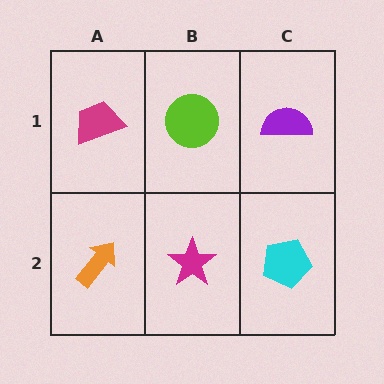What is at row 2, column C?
A cyan pentagon.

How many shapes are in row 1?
3 shapes.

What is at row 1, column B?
A lime circle.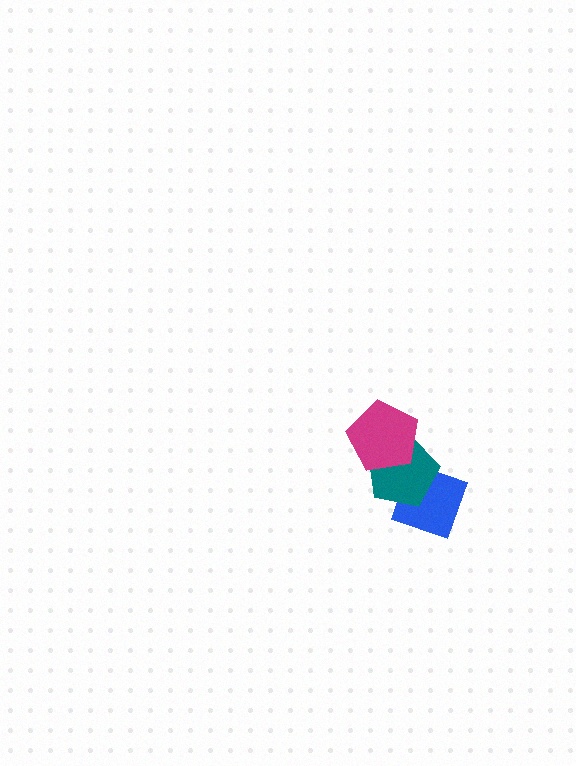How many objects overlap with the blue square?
1 object overlaps with the blue square.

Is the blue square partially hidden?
Yes, it is partially covered by another shape.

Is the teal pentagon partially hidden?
Yes, it is partially covered by another shape.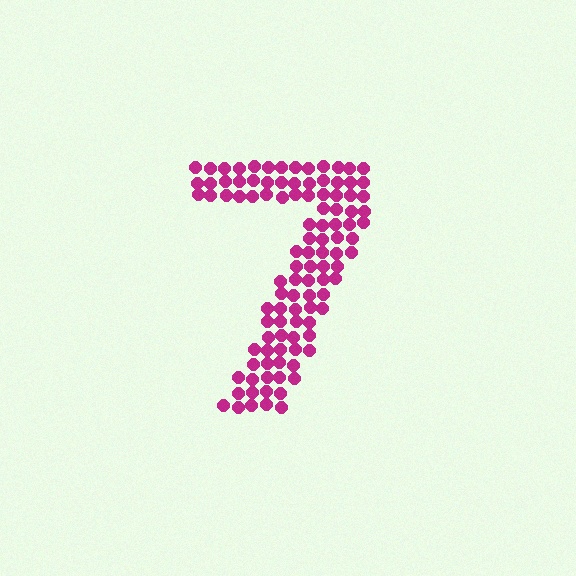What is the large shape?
The large shape is the digit 7.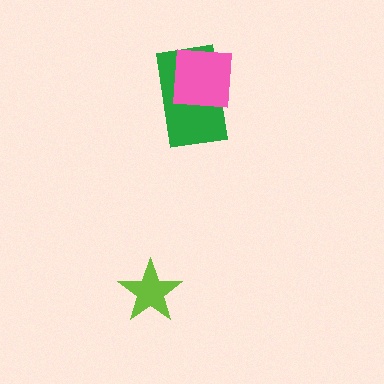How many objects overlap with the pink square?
1 object overlaps with the pink square.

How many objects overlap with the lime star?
0 objects overlap with the lime star.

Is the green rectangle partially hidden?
Yes, it is partially covered by another shape.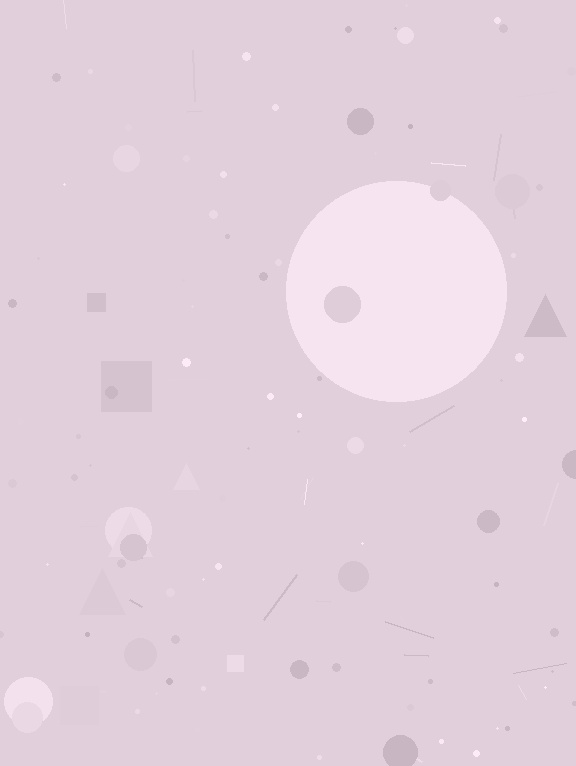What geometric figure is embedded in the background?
A circle is embedded in the background.